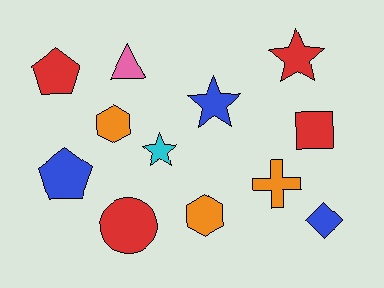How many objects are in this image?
There are 12 objects.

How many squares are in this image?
There is 1 square.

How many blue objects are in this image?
There are 3 blue objects.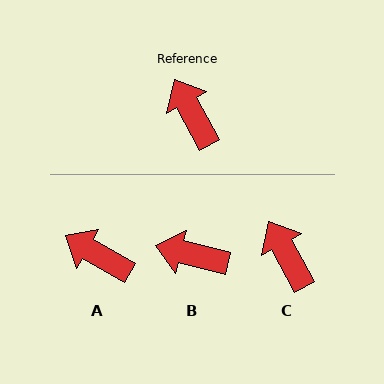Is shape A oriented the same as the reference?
No, it is off by about 32 degrees.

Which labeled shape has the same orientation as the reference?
C.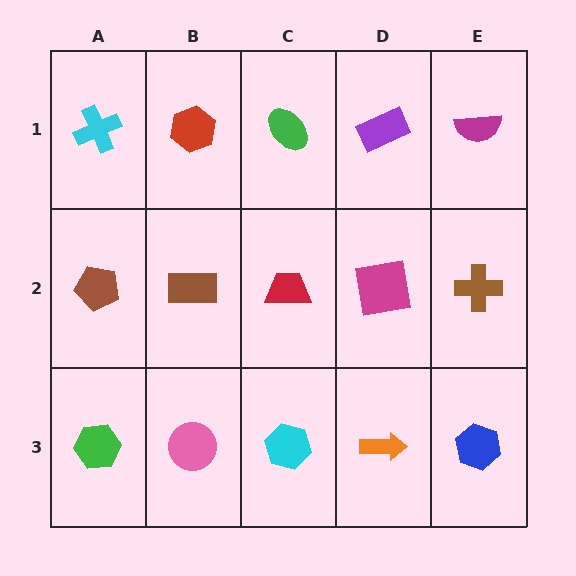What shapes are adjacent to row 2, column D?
A purple rectangle (row 1, column D), an orange arrow (row 3, column D), a red trapezoid (row 2, column C), a brown cross (row 2, column E).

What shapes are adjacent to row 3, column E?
A brown cross (row 2, column E), an orange arrow (row 3, column D).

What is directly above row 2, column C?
A green ellipse.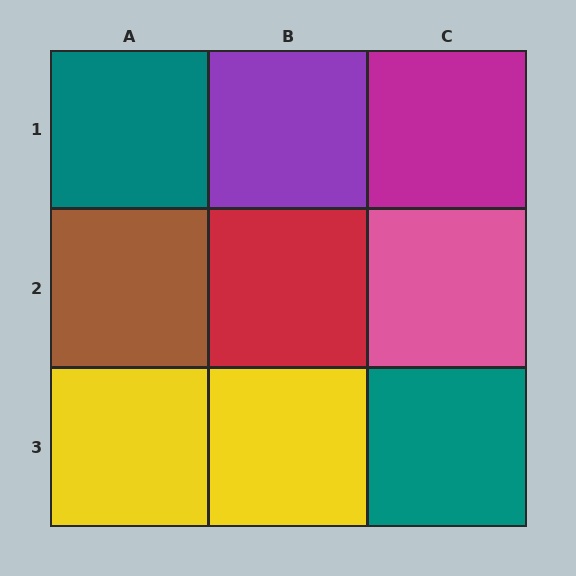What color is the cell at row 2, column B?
Red.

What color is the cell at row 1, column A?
Teal.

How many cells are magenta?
1 cell is magenta.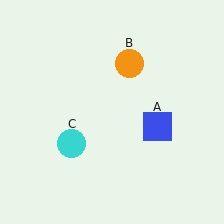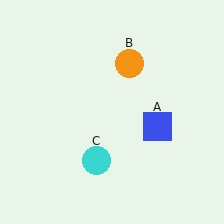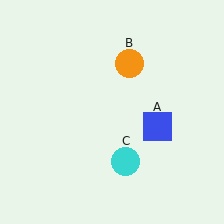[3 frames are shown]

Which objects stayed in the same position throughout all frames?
Blue square (object A) and orange circle (object B) remained stationary.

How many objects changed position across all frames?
1 object changed position: cyan circle (object C).